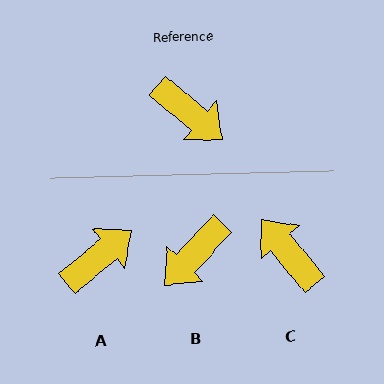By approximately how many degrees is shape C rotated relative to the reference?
Approximately 170 degrees counter-clockwise.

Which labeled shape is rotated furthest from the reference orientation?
C, about 170 degrees away.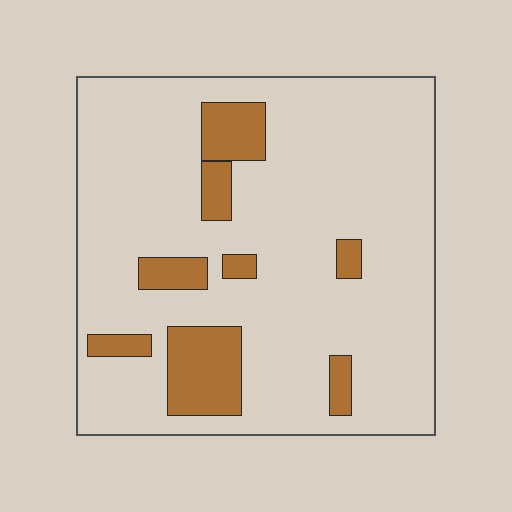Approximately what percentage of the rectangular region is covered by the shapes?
Approximately 15%.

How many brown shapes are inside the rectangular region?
8.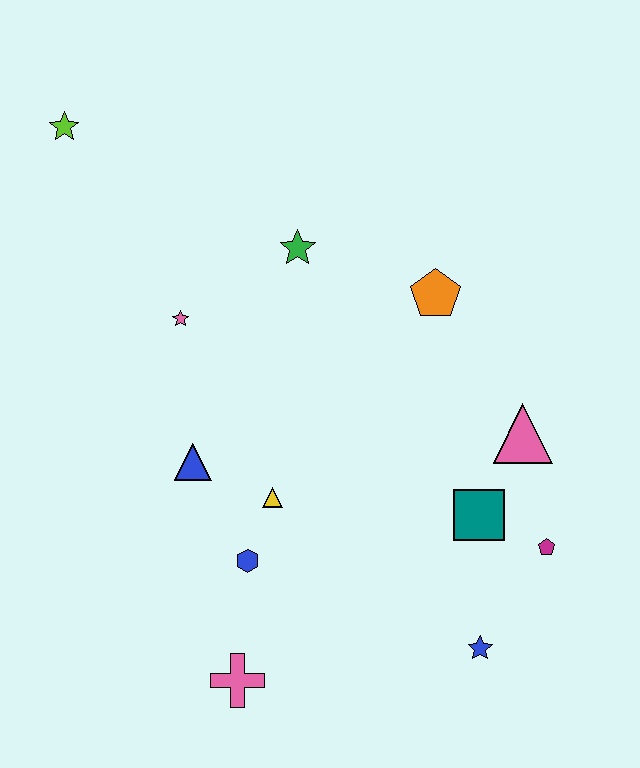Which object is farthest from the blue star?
The lime star is farthest from the blue star.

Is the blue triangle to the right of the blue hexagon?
No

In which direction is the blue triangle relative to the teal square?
The blue triangle is to the left of the teal square.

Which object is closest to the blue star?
The magenta pentagon is closest to the blue star.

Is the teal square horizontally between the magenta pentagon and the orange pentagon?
Yes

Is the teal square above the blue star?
Yes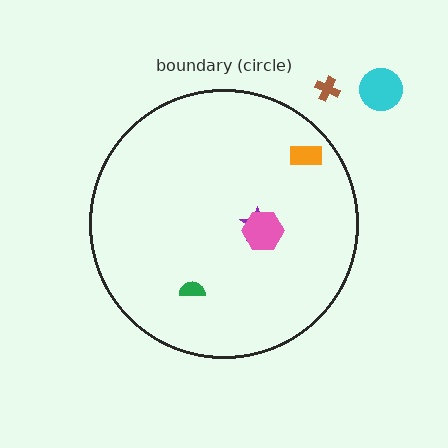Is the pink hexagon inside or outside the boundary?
Inside.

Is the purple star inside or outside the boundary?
Inside.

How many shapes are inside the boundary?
4 inside, 2 outside.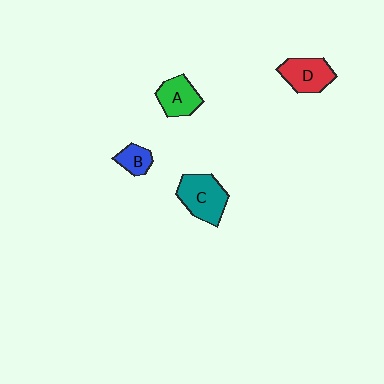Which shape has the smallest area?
Shape B (blue).